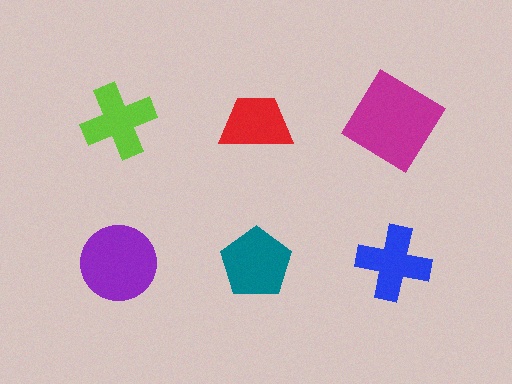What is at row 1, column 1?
A lime cross.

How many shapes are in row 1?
3 shapes.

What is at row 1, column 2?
A red trapezoid.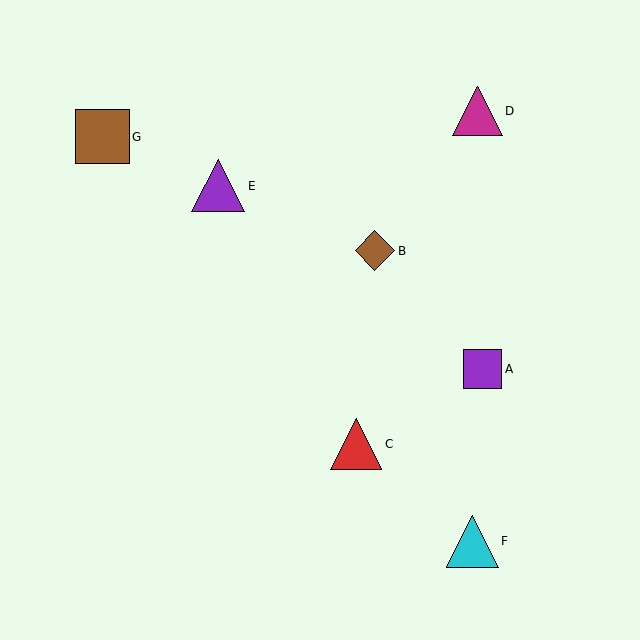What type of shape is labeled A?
Shape A is a purple square.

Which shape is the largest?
The brown square (labeled G) is the largest.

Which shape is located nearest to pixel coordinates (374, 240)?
The brown diamond (labeled B) at (375, 251) is nearest to that location.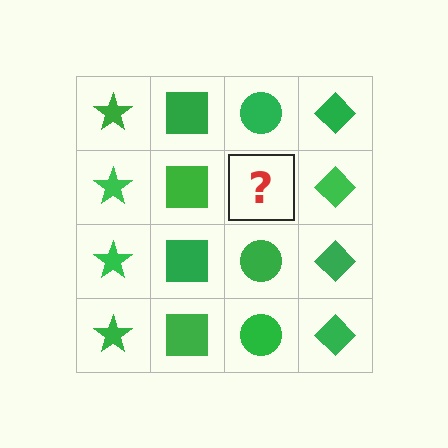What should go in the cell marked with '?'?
The missing cell should contain a green circle.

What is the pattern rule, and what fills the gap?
The rule is that each column has a consistent shape. The gap should be filled with a green circle.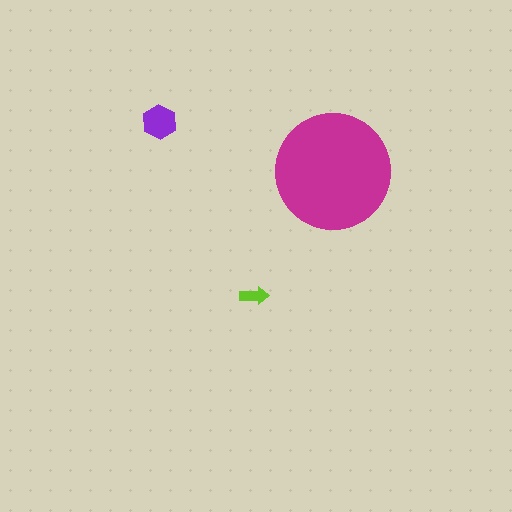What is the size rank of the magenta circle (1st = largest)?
1st.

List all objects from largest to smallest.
The magenta circle, the purple hexagon, the lime arrow.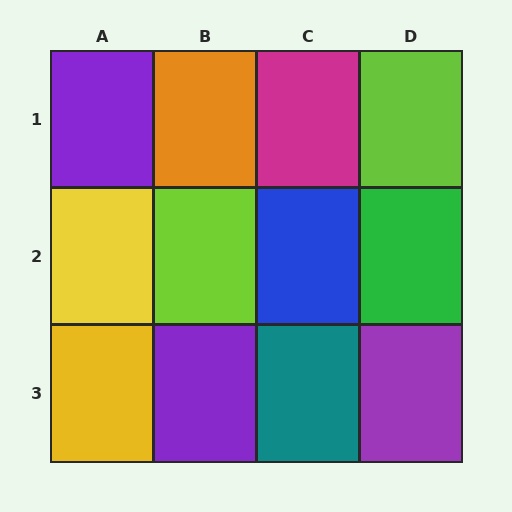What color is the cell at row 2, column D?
Green.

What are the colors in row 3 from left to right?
Yellow, purple, teal, purple.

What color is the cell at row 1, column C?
Magenta.